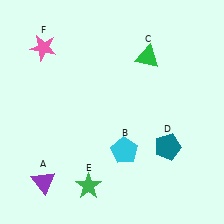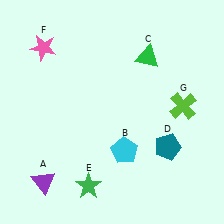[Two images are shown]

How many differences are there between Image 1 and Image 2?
There is 1 difference between the two images.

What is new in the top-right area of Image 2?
A lime cross (G) was added in the top-right area of Image 2.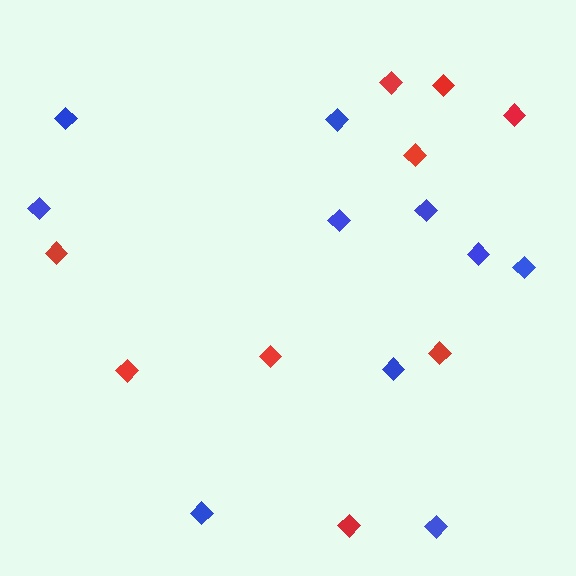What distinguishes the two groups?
There are 2 groups: one group of red diamonds (9) and one group of blue diamonds (10).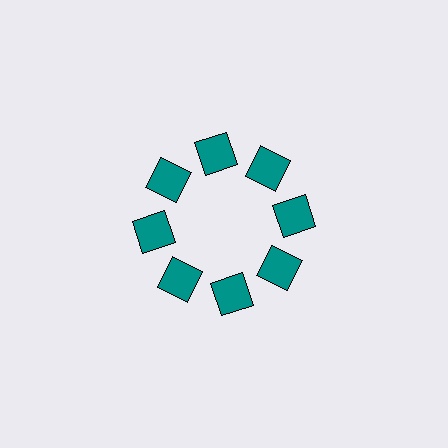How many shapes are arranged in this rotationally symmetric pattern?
There are 8 shapes, arranged in 8 groups of 1.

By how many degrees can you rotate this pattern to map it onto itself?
The pattern maps onto itself every 45 degrees of rotation.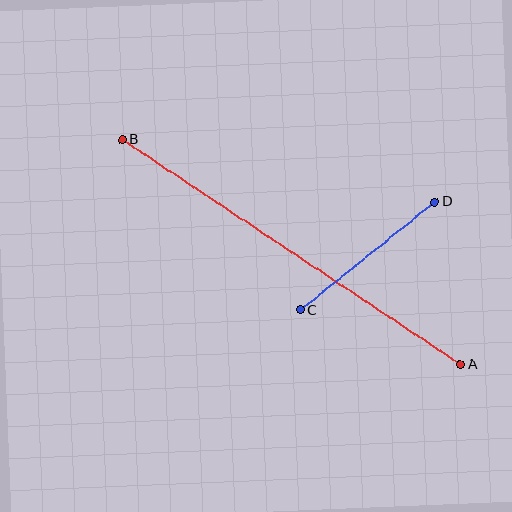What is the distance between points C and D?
The distance is approximately 172 pixels.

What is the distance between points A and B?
The distance is approximately 406 pixels.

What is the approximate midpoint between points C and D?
The midpoint is at approximately (368, 256) pixels.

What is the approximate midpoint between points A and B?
The midpoint is at approximately (291, 252) pixels.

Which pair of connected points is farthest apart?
Points A and B are farthest apart.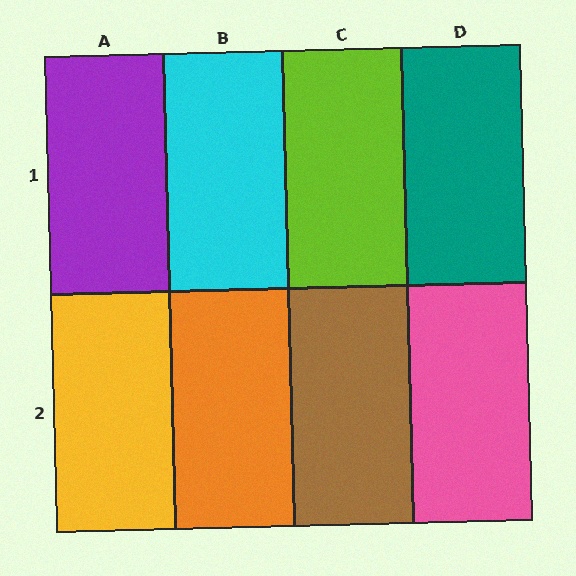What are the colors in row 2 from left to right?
Yellow, orange, brown, pink.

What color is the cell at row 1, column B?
Cyan.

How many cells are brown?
1 cell is brown.